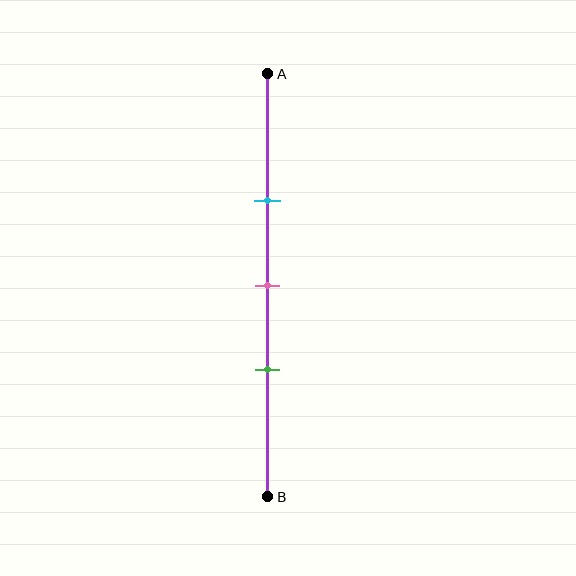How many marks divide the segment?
There are 3 marks dividing the segment.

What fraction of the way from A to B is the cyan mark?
The cyan mark is approximately 30% (0.3) of the way from A to B.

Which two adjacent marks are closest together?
The pink and green marks are the closest adjacent pair.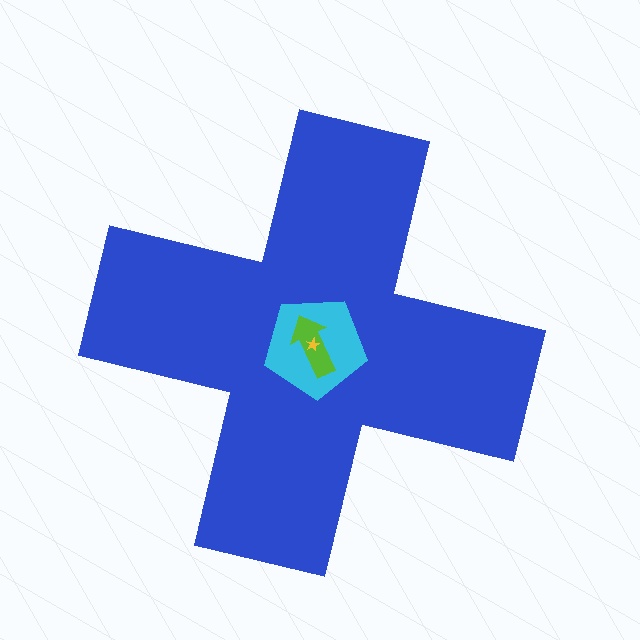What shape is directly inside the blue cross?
The cyan pentagon.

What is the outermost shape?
The blue cross.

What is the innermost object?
The yellow star.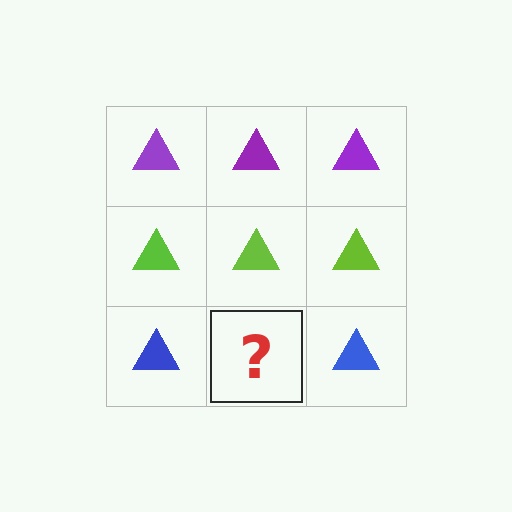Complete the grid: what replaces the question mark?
The question mark should be replaced with a blue triangle.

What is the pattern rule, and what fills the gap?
The rule is that each row has a consistent color. The gap should be filled with a blue triangle.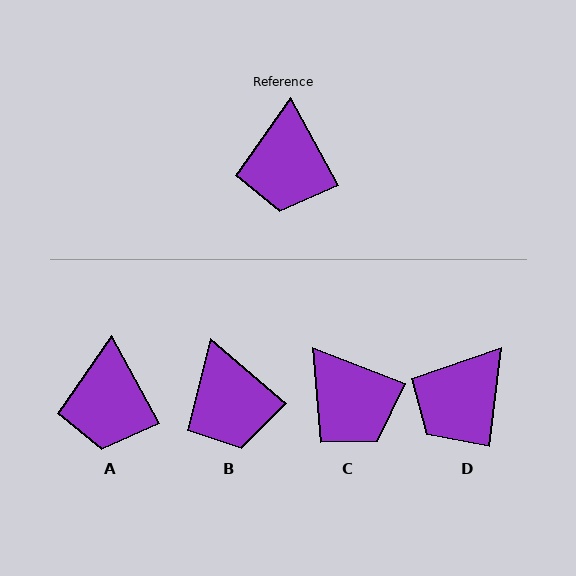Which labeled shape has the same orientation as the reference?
A.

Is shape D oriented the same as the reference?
No, it is off by about 36 degrees.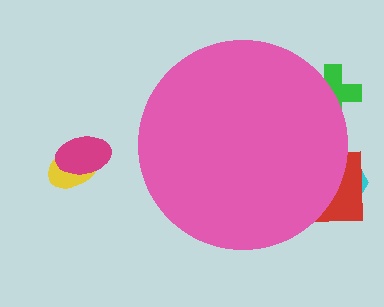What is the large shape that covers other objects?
A pink circle.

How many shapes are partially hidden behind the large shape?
3 shapes are partially hidden.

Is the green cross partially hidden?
Yes, the green cross is partially hidden behind the pink circle.